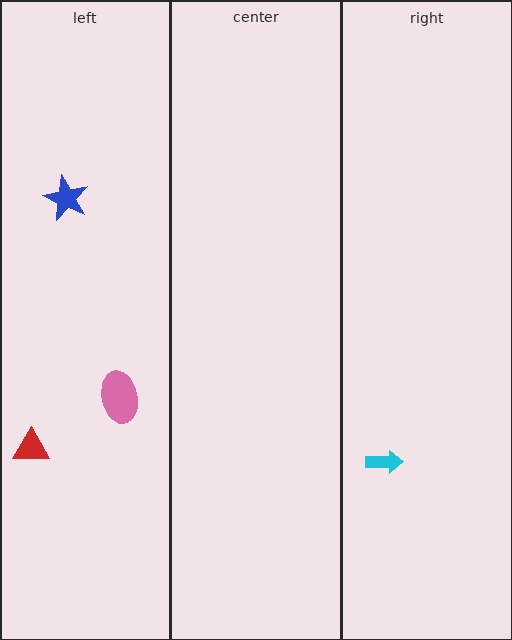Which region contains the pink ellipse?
The left region.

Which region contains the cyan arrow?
The right region.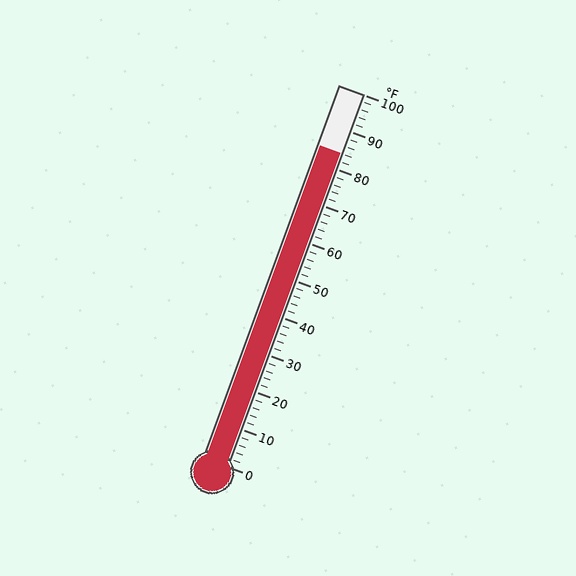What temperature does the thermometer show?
The thermometer shows approximately 84°F.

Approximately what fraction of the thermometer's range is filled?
The thermometer is filled to approximately 85% of its range.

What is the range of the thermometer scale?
The thermometer scale ranges from 0°F to 100°F.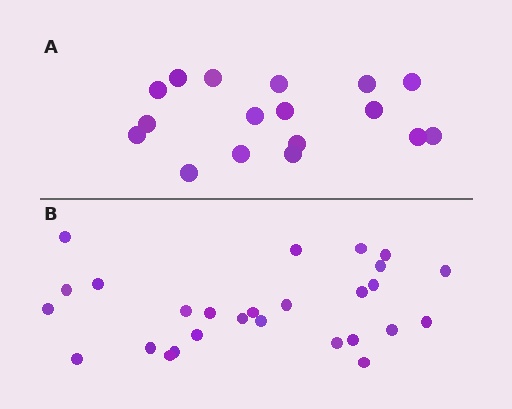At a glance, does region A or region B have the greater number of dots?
Region B (the bottom region) has more dots.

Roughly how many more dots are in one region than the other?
Region B has roughly 10 or so more dots than region A.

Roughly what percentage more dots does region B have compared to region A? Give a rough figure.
About 60% more.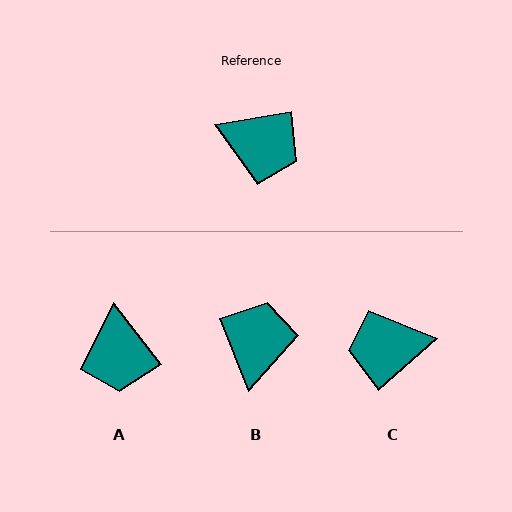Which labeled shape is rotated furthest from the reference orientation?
C, about 148 degrees away.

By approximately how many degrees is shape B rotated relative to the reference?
Approximately 103 degrees counter-clockwise.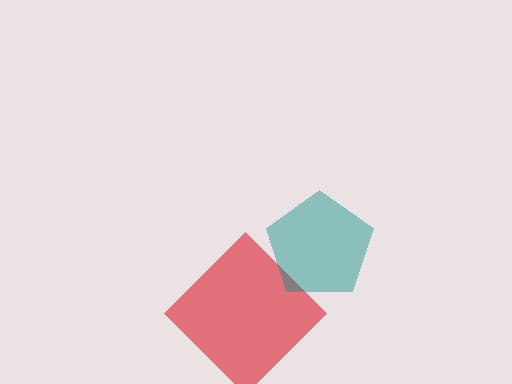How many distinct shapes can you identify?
There are 2 distinct shapes: a red diamond, a teal pentagon.